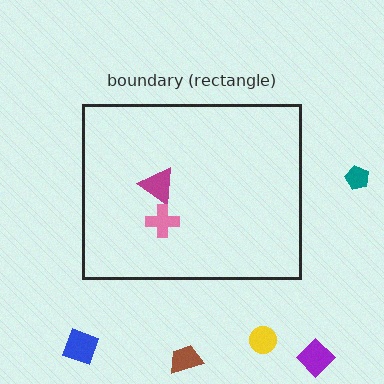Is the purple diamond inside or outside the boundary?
Outside.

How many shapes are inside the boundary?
2 inside, 5 outside.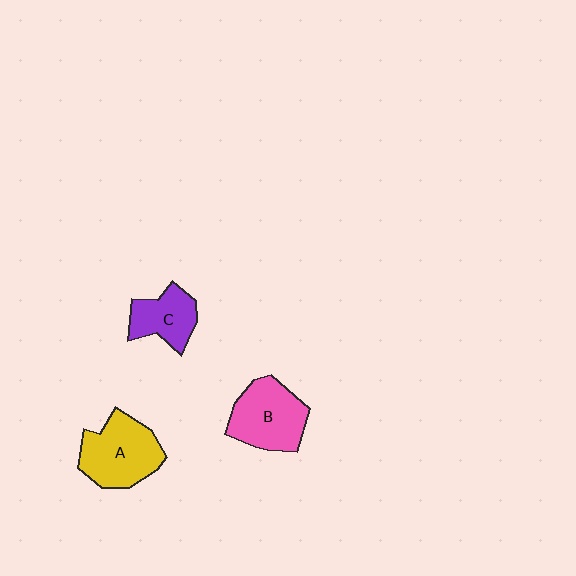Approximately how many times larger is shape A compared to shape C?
Approximately 1.5 times.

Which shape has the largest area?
Shape A (yellow).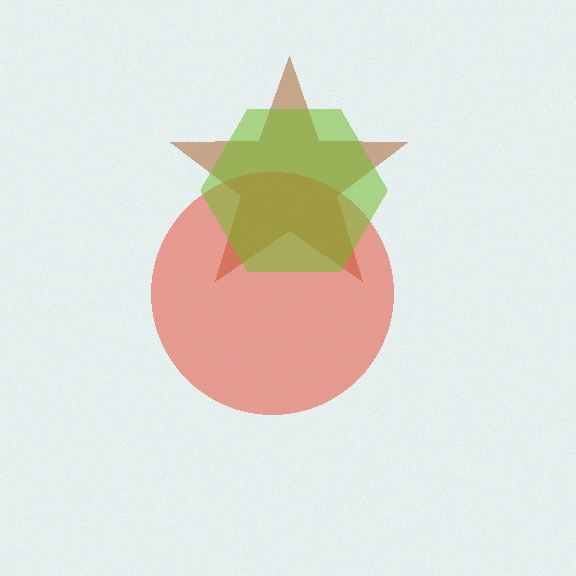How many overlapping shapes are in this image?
There are 3 overlapping shapes in the image.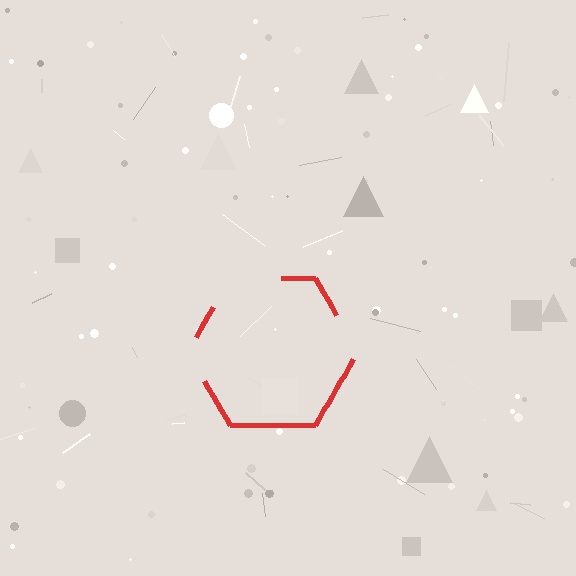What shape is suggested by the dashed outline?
The dashed outline suggests a hexagon.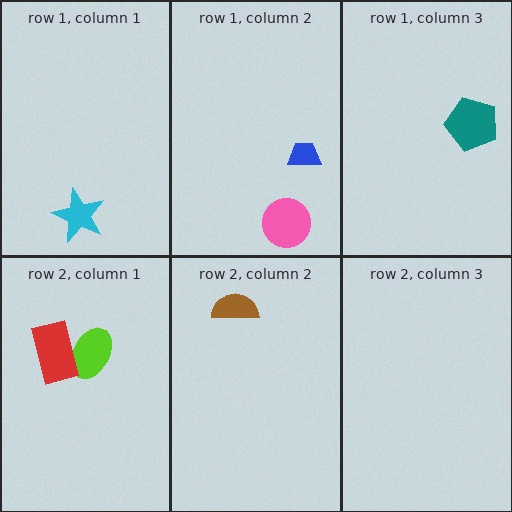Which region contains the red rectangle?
The row 2, column 1 region.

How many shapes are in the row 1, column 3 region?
1.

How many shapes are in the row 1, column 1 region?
1.